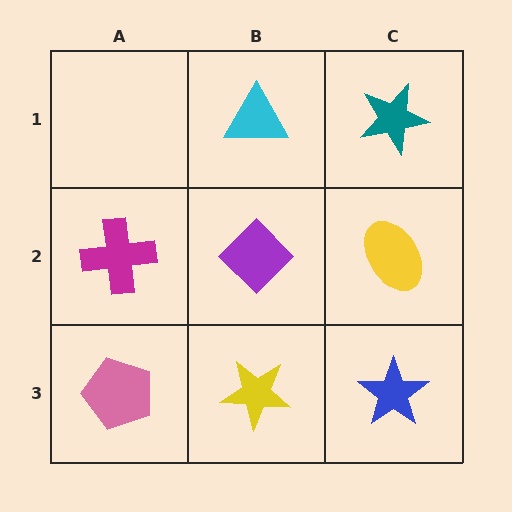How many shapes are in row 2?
3 shapes.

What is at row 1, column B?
A cyan triangle.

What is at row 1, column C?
A teal star.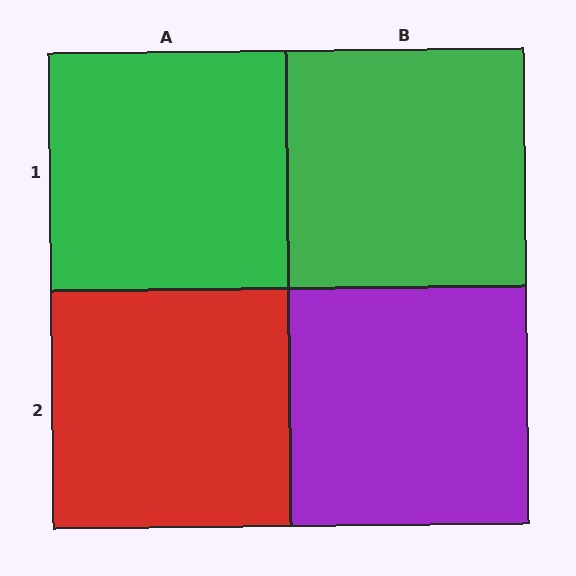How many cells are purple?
1 cell is purple.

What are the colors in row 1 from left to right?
Green, green.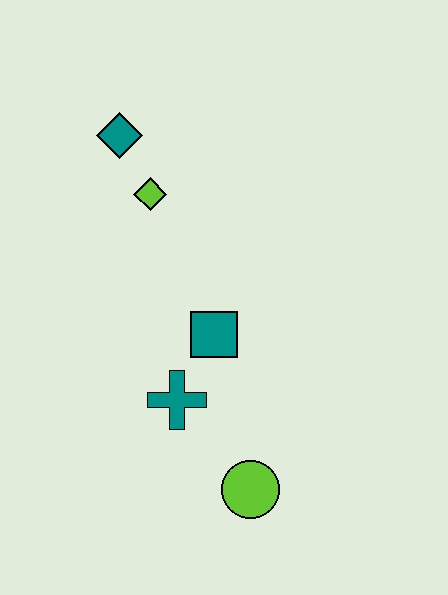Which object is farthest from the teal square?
The teal diamond is farthest from the teal square.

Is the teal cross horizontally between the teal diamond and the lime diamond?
No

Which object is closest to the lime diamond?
The teal diamond is closest to the lime diamond.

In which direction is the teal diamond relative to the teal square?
The teal diamond is above the teal square.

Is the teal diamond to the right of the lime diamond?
No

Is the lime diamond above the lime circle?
Yes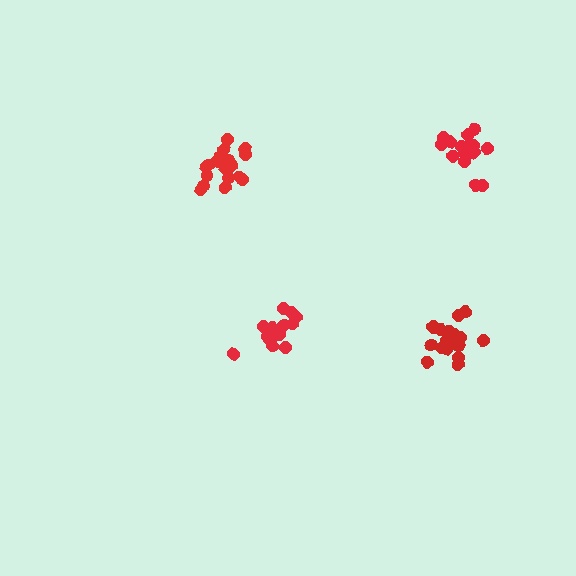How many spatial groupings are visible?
There are 4 spatial groupings.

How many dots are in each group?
Group 1: 14 dots, Group 2: 17 dots, Group 3: 20 dots, Group 4: 20 dots (71 total).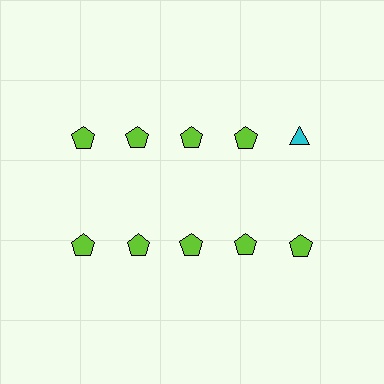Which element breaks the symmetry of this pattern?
The cyan triangle in the top row, rightmost column breaks the symmetry. All other shapes are lime pentagons.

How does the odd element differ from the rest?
It differs in both color (cyan instead of lime) and shape (triangle instead of pentagon).